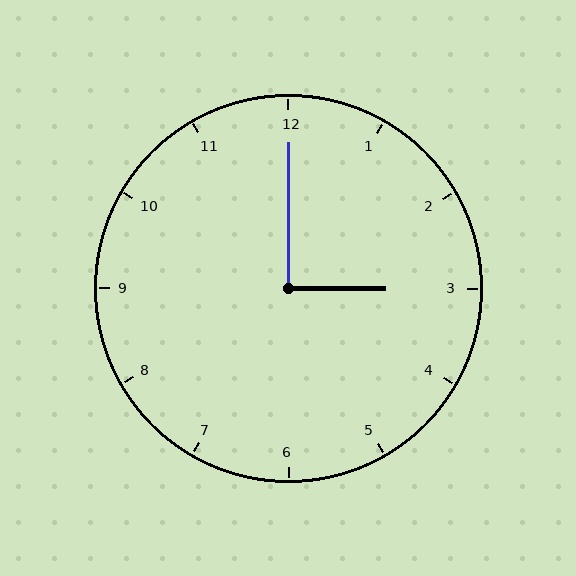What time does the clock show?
3:00.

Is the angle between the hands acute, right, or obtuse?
It is right.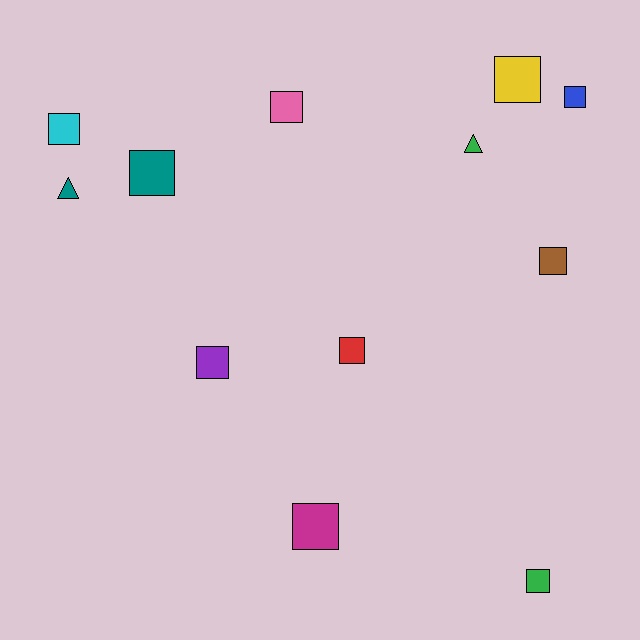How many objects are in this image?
There are 12 objects.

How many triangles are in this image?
There are 2 triangles.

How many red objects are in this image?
There is 1 red object.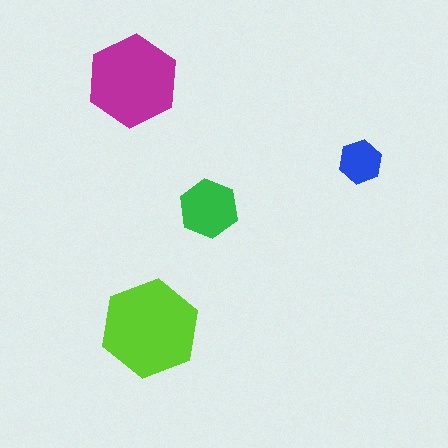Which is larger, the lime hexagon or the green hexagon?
The lime one.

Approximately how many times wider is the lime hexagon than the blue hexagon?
About 2 times wider.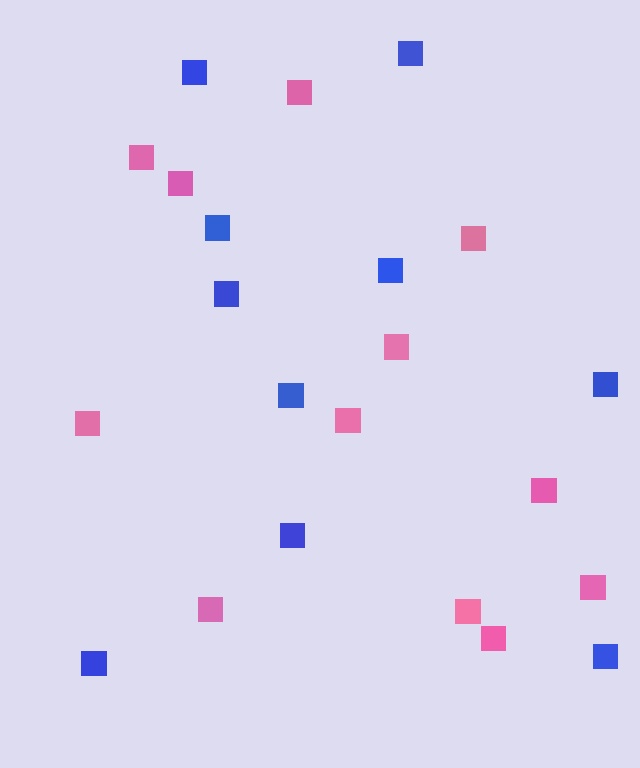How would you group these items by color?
There are 2 groups: one group of blue squares (10) and one group of pink squares (12).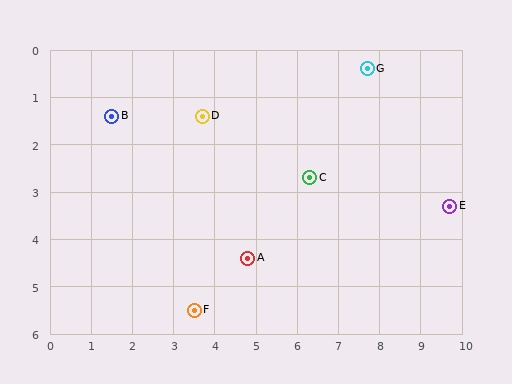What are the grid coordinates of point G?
Point G is at approximately (7.7, 0.4).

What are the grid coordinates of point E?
Point E is at approximately (9.7, 3.3).